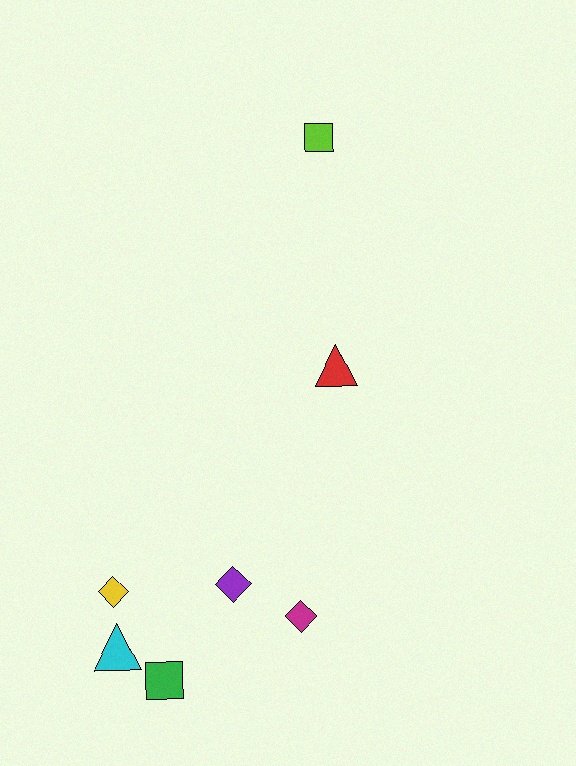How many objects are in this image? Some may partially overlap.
There are 7 objects.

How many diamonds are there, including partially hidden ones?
There are 3 diamonds.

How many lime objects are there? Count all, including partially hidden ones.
There is 1 lime object.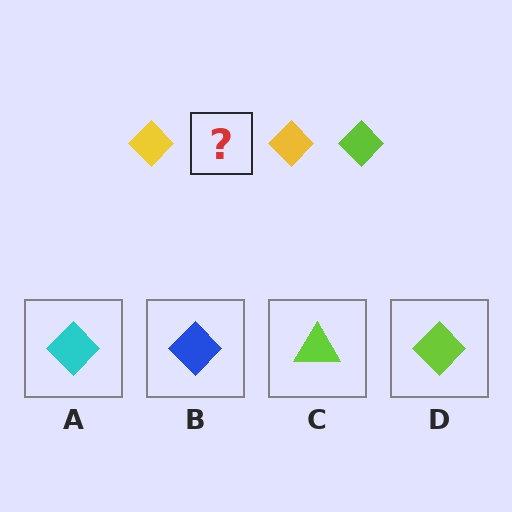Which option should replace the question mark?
Option D.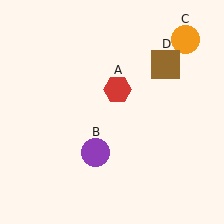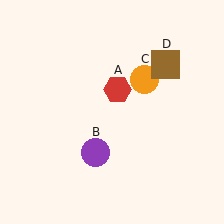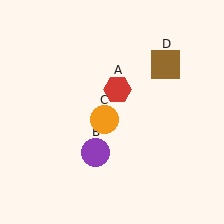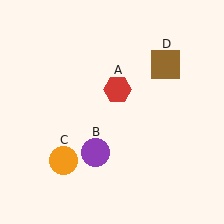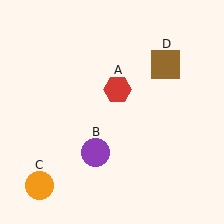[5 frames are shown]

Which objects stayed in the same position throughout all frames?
Red hexagon (object A) and purple circle (object B) and brown square (object D) remained stationary.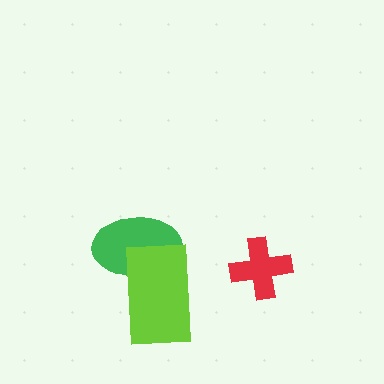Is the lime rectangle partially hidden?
No, no other shape covers it.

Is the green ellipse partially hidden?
Yes, it is partially covered by another shape.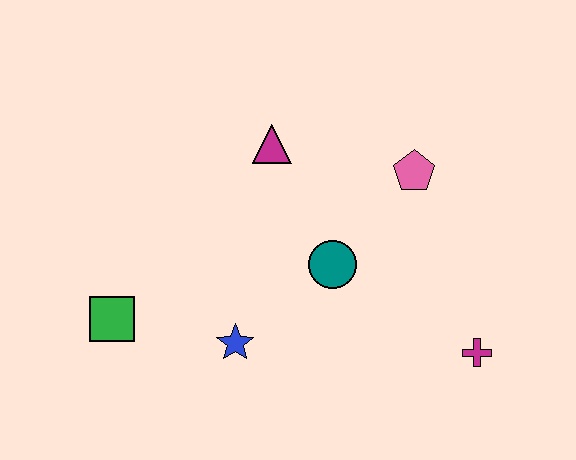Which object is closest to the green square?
The blue star is closest to the green square.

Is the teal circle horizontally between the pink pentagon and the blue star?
Yes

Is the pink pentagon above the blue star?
Yes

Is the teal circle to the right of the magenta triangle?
Yes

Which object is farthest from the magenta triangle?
The magenta cross is farthest from the magenta triangle.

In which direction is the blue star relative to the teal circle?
The blue star is to the left of the teal circle.